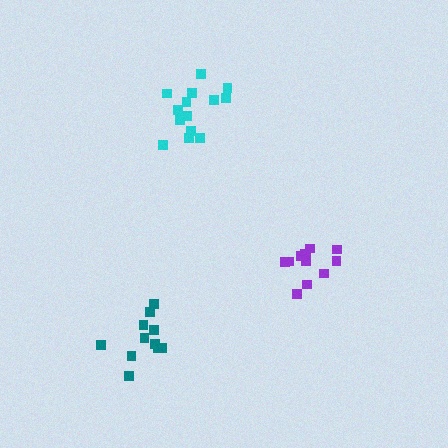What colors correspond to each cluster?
The clusters are colored: cyan, purple, teal.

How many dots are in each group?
Group 1: 14 dots, Group 2: 12 dots, Group 3: 11 dots (37 total).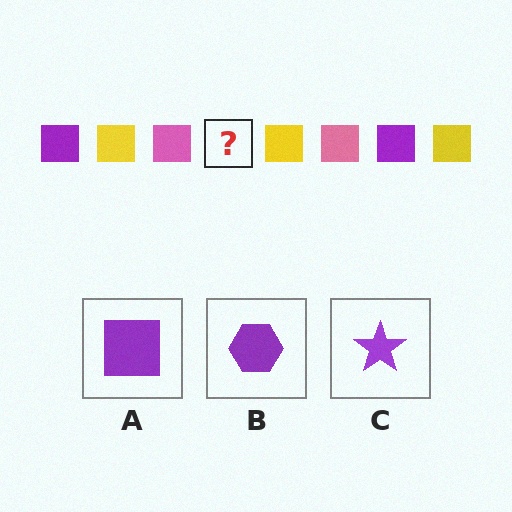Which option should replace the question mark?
Option A.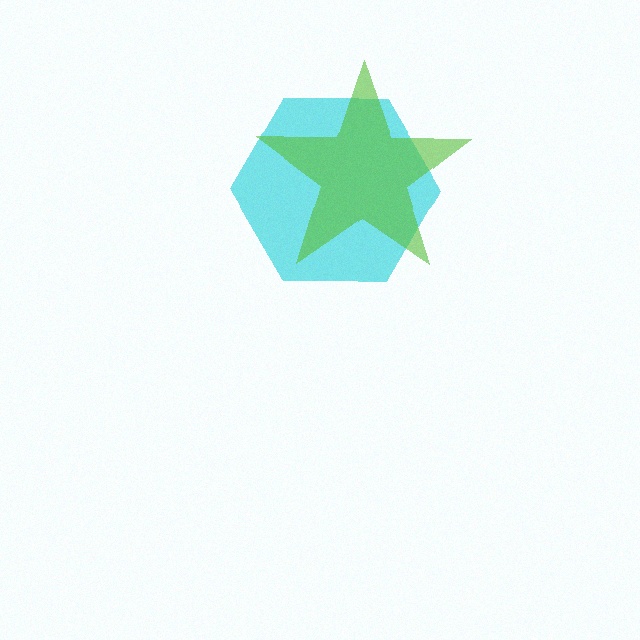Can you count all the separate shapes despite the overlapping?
Yes, there are 2 separate shapes.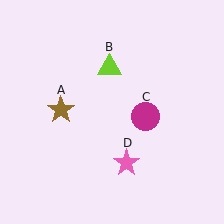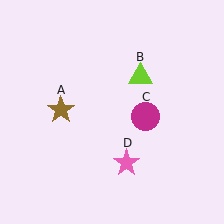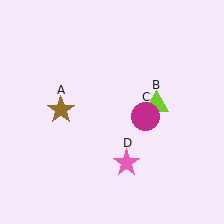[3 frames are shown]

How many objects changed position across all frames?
1 object changed position: lime triangle (object B).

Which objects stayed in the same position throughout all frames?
Brown star (object A) and magenta circle (object C) and pink star (object D) remained stationary.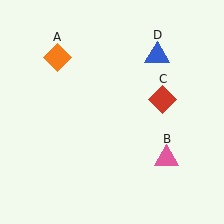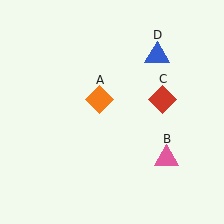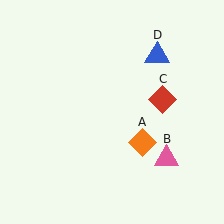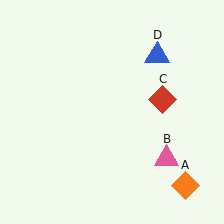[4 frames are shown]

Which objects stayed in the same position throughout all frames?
Pink triangle (object B) and red diamond (object C) and blue triangle (object D) remained stationary.